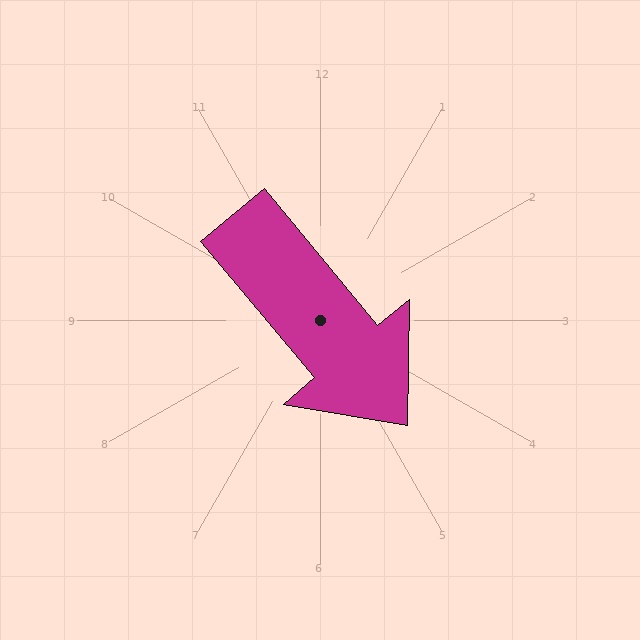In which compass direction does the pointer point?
Southeast.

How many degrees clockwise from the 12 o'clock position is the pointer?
Approximately 140 degrees.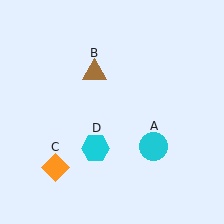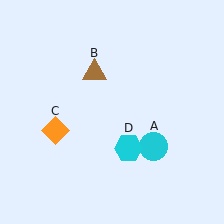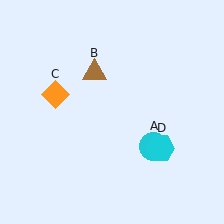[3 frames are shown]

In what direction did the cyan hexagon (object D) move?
The cyan hexagon (object D) moved right.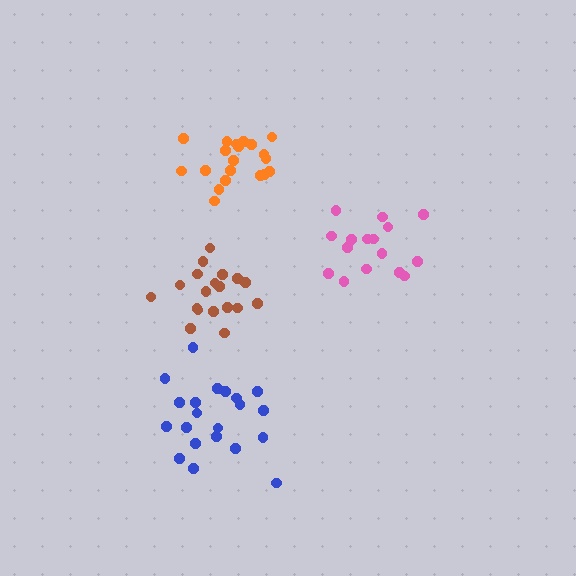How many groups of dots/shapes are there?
There are 4 groups.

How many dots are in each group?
Group 1: 21 dots, Group 2: 19 dots, Group 3: 16 dots, Group 4: 20 dots (76 total).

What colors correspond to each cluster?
The clusters are colored: blue, brown, pink, orange.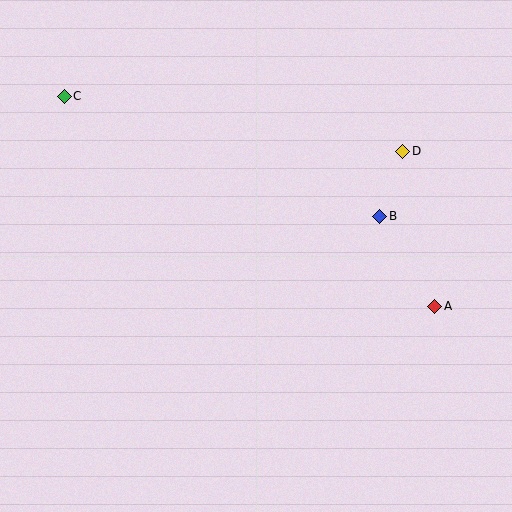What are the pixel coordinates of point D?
Point D is at (403, 151).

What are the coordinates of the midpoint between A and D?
The midpoint between A and D is at (419, 229).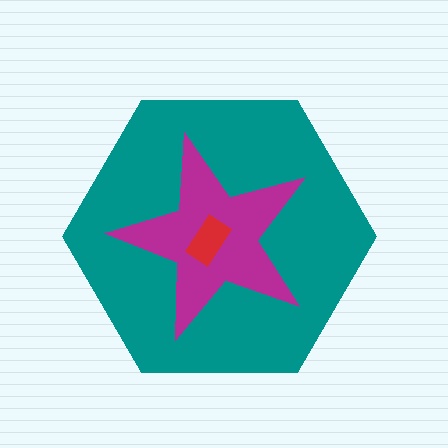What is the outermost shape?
The teal hexagon.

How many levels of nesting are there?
3.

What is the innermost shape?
The red rectangle.